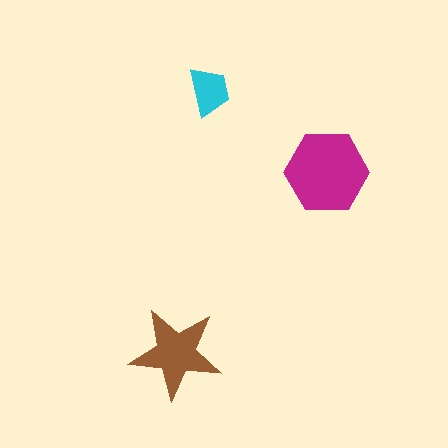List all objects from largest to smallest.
The magenta hexagon, the brown star, the cyan trapezoid.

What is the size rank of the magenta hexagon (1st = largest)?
1st.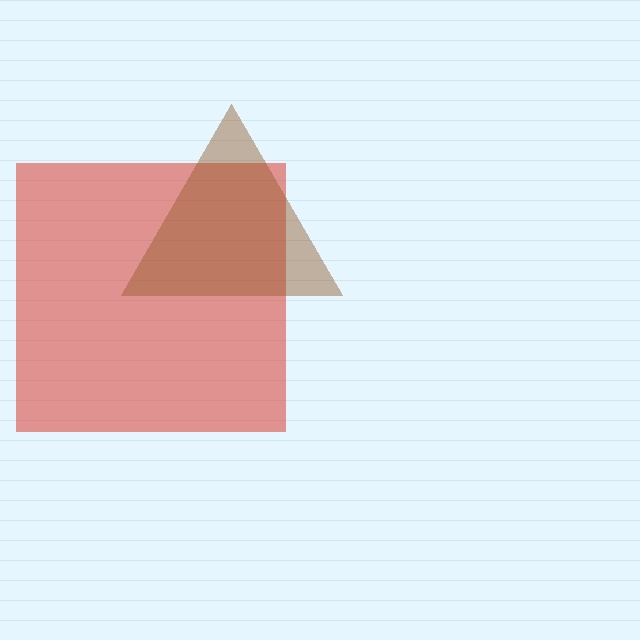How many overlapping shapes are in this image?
There are 2 overlapping shapes in the image.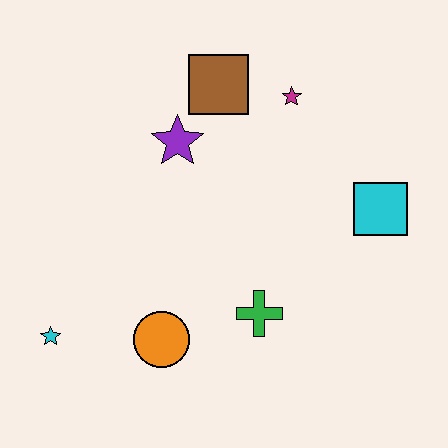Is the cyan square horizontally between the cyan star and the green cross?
No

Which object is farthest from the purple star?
The cyan star is farthest from the purple star.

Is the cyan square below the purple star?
Yes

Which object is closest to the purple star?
The brown square is closest to the purple star.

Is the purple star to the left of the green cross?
Yes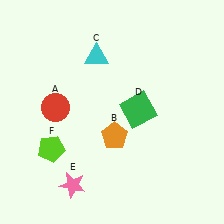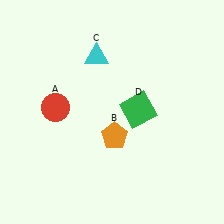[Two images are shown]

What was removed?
The lime pentagon (F), the pink star (E) were removed in Image 2.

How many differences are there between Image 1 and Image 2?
There are 2 differences between the two images.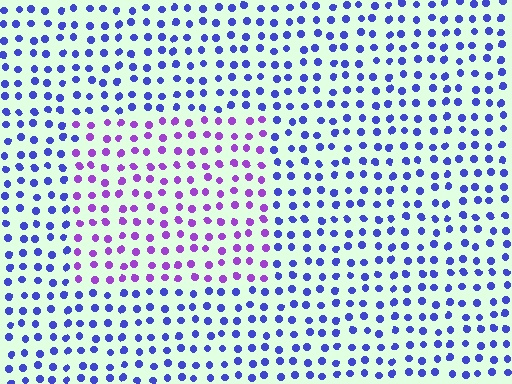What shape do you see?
I see a rectangle.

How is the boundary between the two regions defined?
The boundary is defined purely by a slight shift in hue (about 43 degrees). Spacing, size, and orientation are identical on both sides.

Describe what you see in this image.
The image is filled with small blue elements in a uniform arrangement. A rectangle-shaped region is visible where the elements are tinted to a slightly different hue, forming a subtle color boundary.